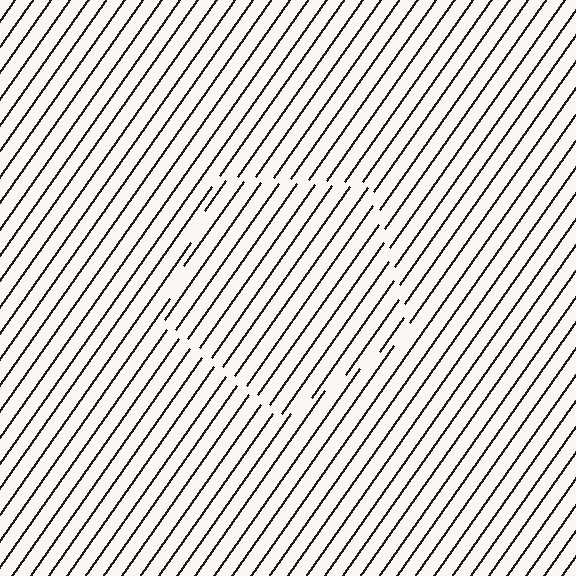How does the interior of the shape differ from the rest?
The interior of the shape contains the same grating, shifted by half a period — the contour is defined by the phase discontinuity where line-ends from the inner and outer gratings abut.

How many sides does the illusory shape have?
5 sides — the line-ends trace a pentagon.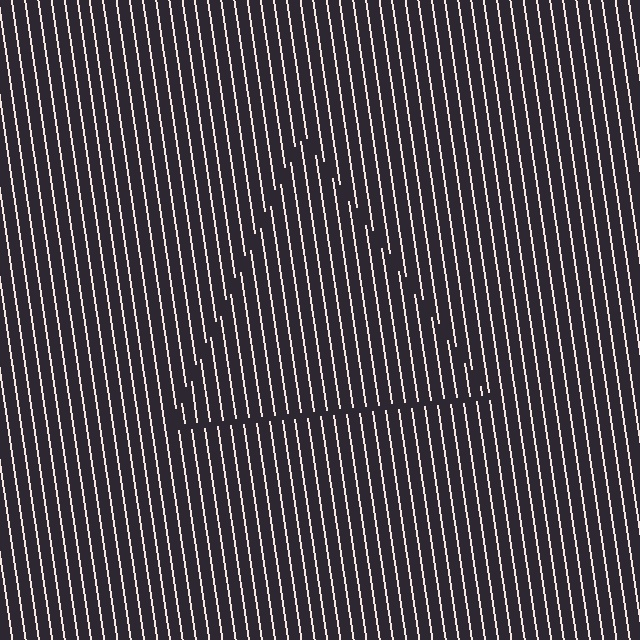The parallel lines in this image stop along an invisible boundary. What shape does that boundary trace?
An illusory triangle. The interior of the shape contains the same grating, shifted by half a period — the contour is defined by the phase discontinuity where line-ends from the inner and outer gratings abut.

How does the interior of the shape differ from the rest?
The interior of the shape contains the same grating, shifted by half a period — the contour is defined by the phase discontinuity where line-ends from the inner and outer gratings abut.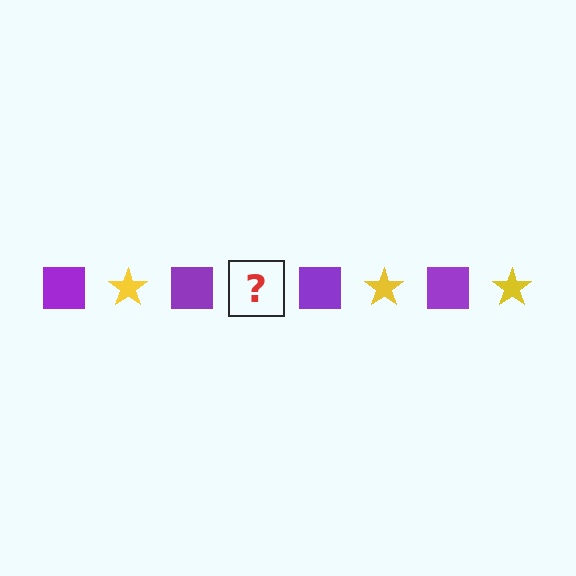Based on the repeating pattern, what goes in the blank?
The blank should be a yellow star.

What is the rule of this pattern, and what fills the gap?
The rule is that the pattern alternates between purple square and yellow star. The gap should be filled with a yellow star.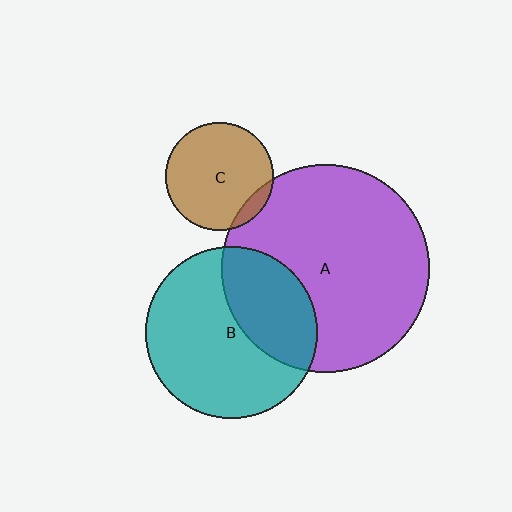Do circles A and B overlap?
Yes.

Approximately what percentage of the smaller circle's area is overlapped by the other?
Approximately 35%.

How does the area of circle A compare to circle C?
Approximately 3.7 times.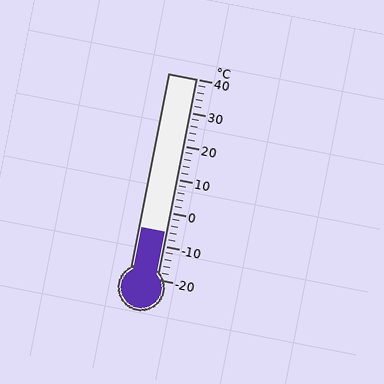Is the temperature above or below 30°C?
The temperature is below 30°C.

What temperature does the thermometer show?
The thermometer shows approximately -6°C.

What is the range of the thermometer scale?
The thermometer scale ranges from -20°C to 40°C.